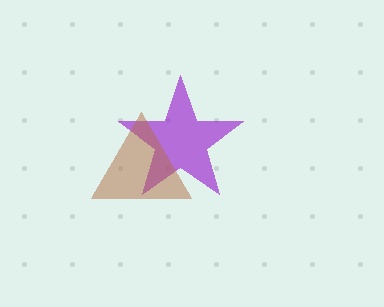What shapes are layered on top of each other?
The layered shapes are: a purple star, a brown triangle.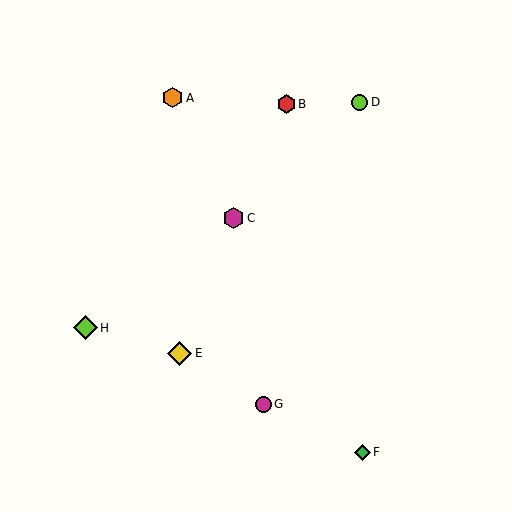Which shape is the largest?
The lime diamond (labeled H) is the largest.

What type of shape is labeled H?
Shape H is a lime diamond.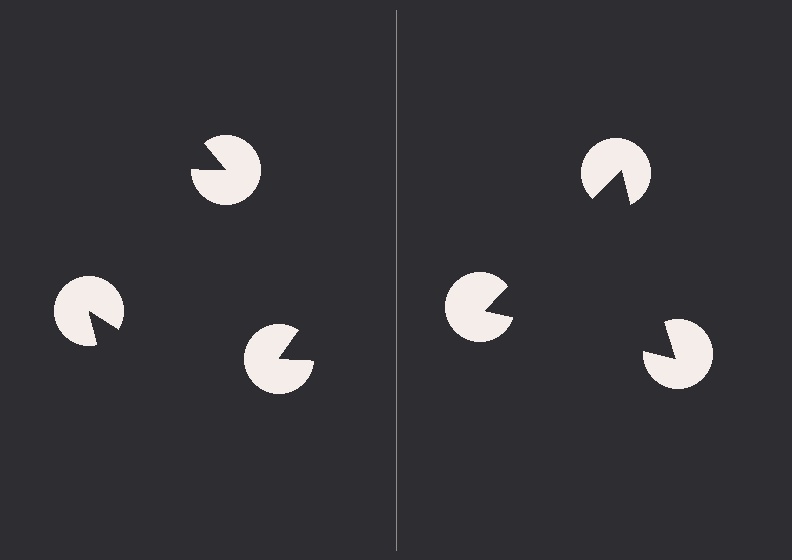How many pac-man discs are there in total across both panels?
6 — 3 on each side.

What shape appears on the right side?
An illusory triangle.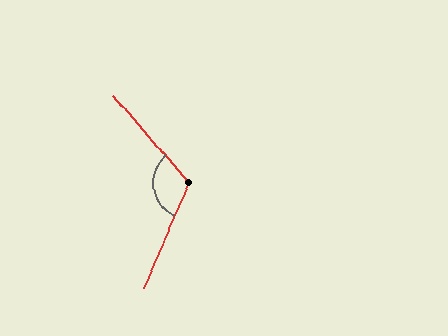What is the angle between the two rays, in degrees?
Approximately 116 degrees.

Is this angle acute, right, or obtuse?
It is obtuse.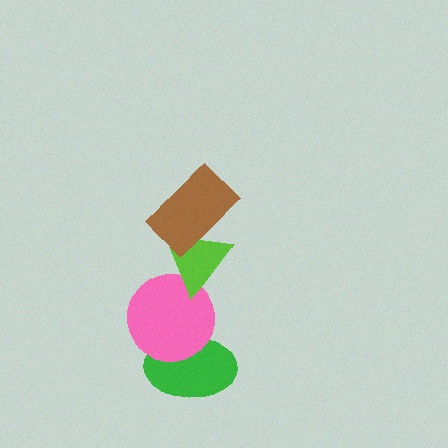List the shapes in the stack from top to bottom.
From top to bottom: the brown rectangle, the lime triangle, the pink circle, the green ellipse.